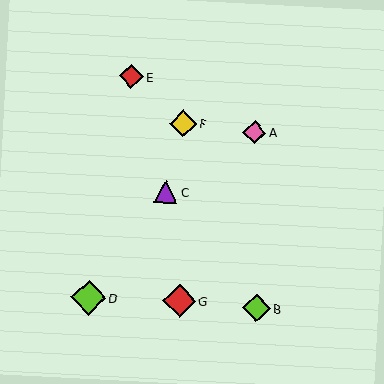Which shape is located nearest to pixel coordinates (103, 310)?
The lime diamond (labeled D) at (89, 298) is nearest to that location.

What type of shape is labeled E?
Shape E is a red diamond.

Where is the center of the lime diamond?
The center of the lime diamond is at (89, 298).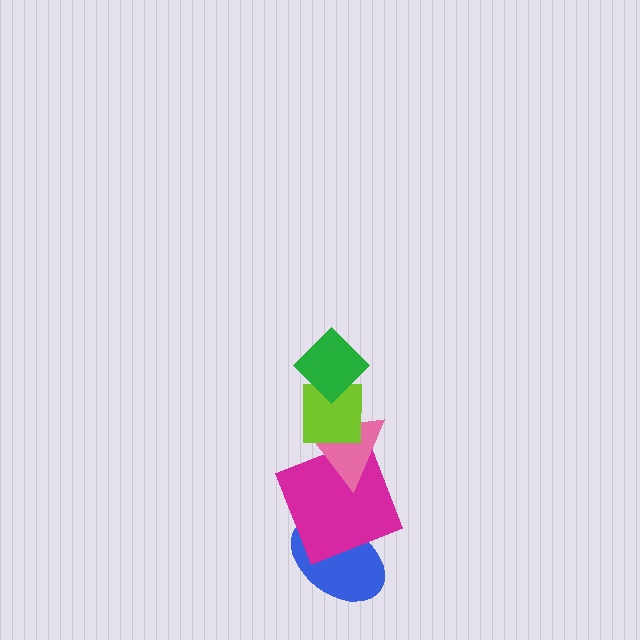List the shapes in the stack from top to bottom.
From top to bottom: the green diamond, the lime square, the pink triangle, the magenta square, the blue ellipse.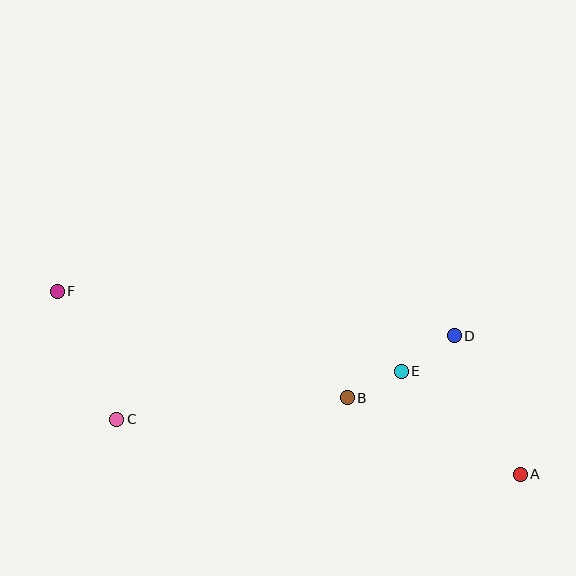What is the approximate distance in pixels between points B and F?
The distance between B and F is approximately 309 pixels.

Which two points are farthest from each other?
Points A and F are farthest from each other.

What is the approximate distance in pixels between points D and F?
The distance between D and F is approximately 399 pixels.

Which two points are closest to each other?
Points B and E are closest to each other.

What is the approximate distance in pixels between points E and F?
The distance between E and F is approximately 353 pixels.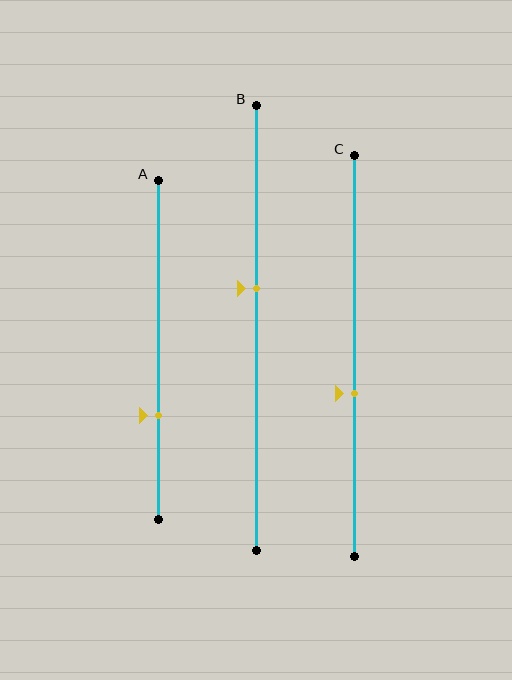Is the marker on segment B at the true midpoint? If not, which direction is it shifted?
No, the marker on segment B is shifted upward by about 9% of the segment length.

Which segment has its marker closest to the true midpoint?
Segment B has its marker closest to the true midpoint.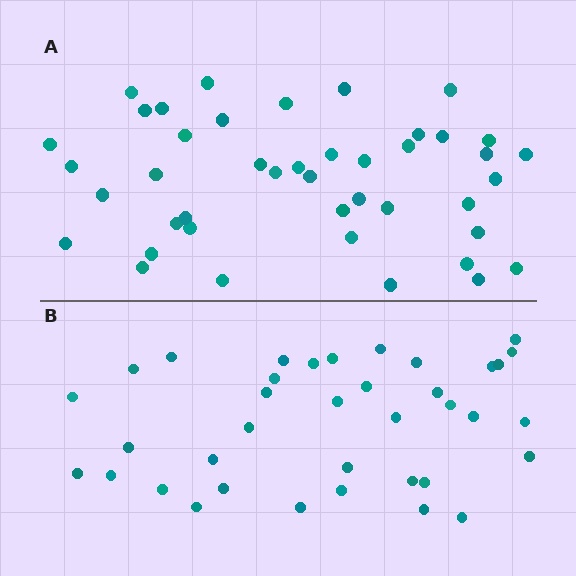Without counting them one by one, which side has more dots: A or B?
Region A (the top region) has more dots.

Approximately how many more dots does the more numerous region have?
Region A has about 6 more dots than region B.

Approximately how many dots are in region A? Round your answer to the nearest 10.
About 40 dots. (The exact count is 43, which rounds to 40.)